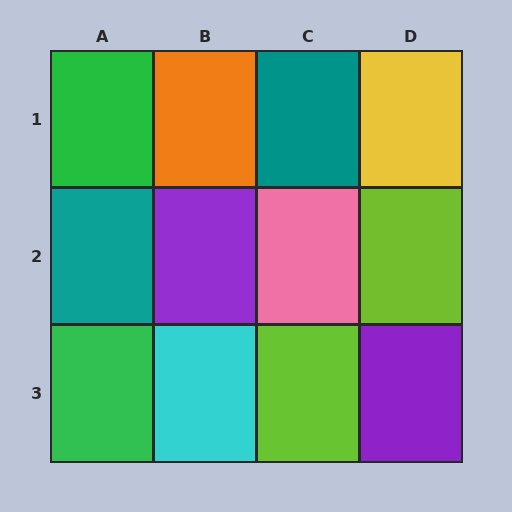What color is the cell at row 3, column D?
Purple.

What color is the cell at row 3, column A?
Green.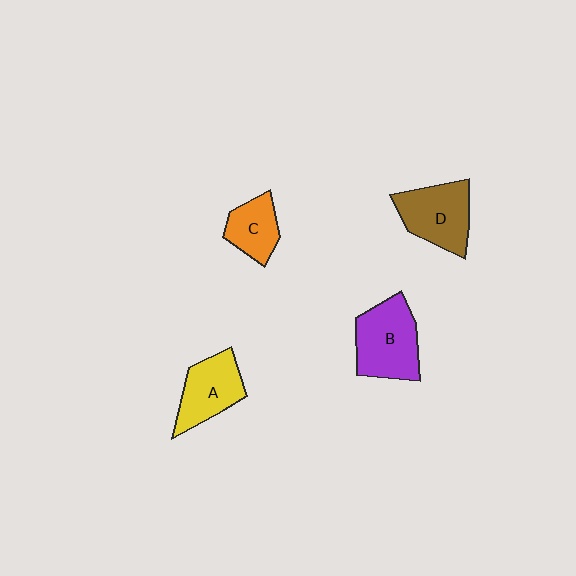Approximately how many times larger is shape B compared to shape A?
Approximately 1.2 times.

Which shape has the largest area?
Shape B (purple).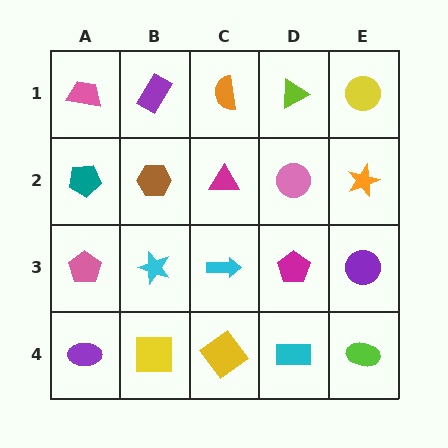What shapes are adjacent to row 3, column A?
A teal pentagon (row 2, column A), a purple ellipse (row 4, column A), a cyan star (row 3, column B).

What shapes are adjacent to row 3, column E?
An orange star (row 2, column E), a lime ellipse (row 4, column E), a magenta pentagon (row 3, column D).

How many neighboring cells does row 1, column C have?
3.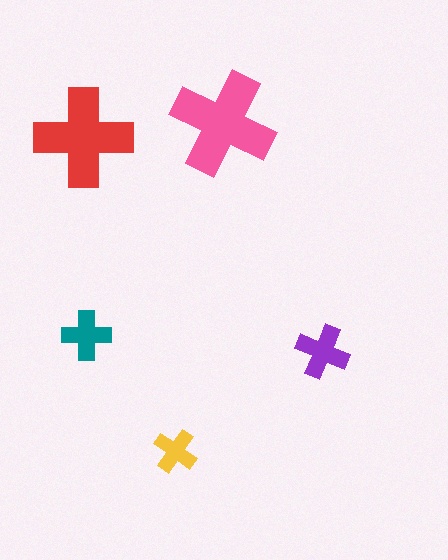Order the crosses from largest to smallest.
the pink one, the red one, the purple one, the teal one, the yellow one.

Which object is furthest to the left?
The red cross is leftmost.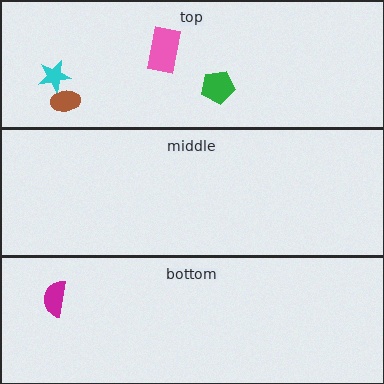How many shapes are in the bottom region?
1.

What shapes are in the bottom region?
The magenta semicircle.